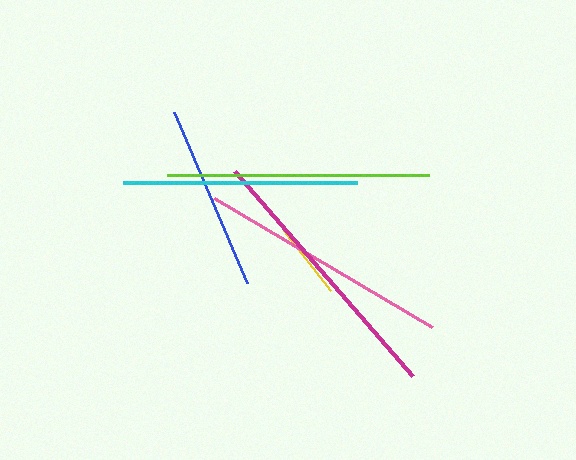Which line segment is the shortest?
The yellow line is the shortest at approximately 76 pixels.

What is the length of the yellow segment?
The yellow segment is approximately 76 pixels long.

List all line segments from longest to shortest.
From longest to shortest: magenta, lime, pink, cyan, blue, yellow.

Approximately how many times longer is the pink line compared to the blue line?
The pink line is approximately 1.4 times the length of the blue line.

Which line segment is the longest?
The magenta line is the longest at approximately 271 pixels.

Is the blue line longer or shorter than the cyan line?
The cyan line is longer than the blue line.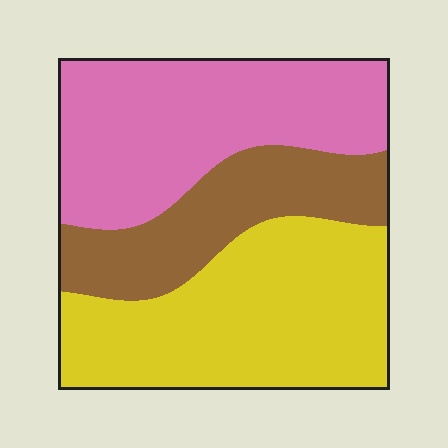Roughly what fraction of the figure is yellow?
Yellow takes up between a quarter and a half of the figure.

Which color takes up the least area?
Brown, at roughly 25%.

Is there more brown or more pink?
Pink.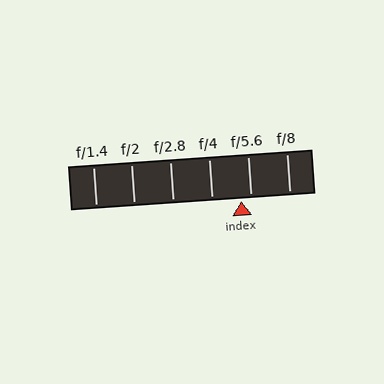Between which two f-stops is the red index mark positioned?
The index mark is between f/4 and f/5.6.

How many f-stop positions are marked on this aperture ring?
There are 6 f-stop positions marked.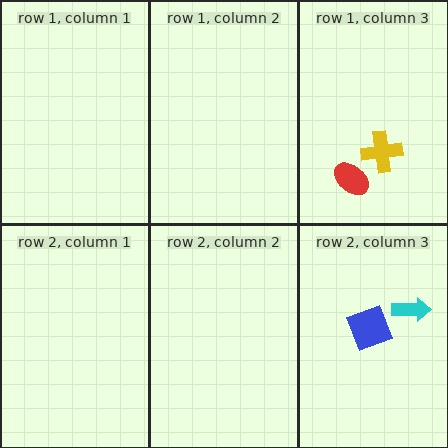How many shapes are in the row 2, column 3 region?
2.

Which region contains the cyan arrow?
The row 2, column 3 region.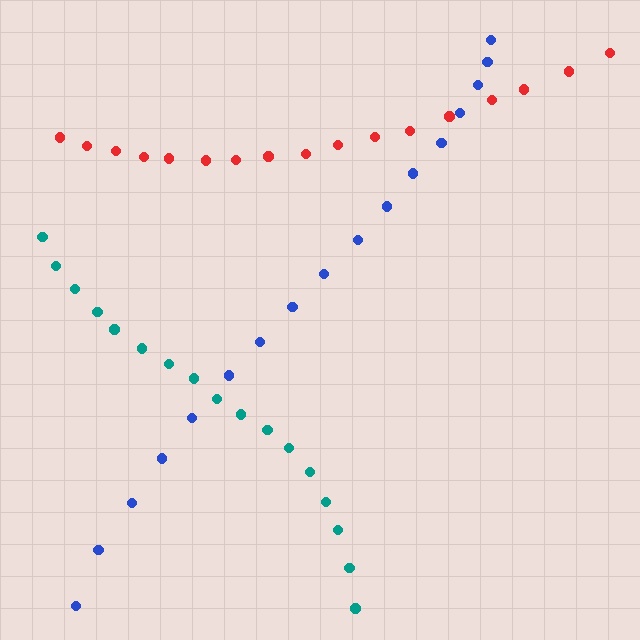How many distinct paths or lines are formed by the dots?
There are 3 distinct paths.